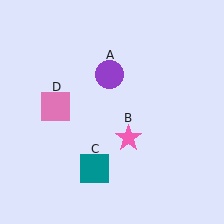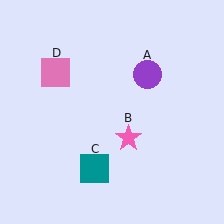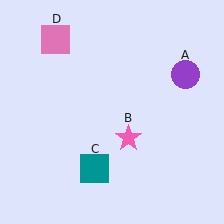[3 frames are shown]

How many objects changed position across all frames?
2 objects changed position: purple circle (object A), pink square (object D).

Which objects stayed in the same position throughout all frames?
Pink star (object B) and teal square (object C) remained stationary.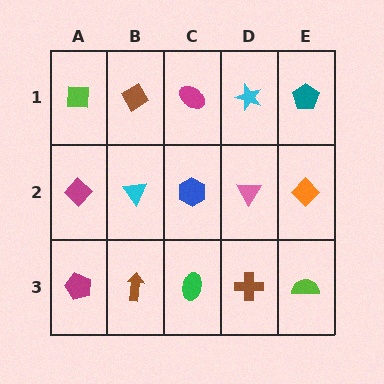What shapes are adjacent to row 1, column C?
A blue hexagon (row 2, column C), a brown diamond (row 1, column B), a cyan star (row 1, column D).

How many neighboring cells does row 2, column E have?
3.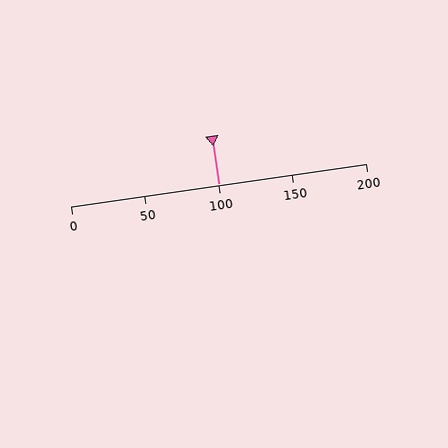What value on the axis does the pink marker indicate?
The marker indicates approximately 100.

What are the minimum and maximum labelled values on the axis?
The axis runs from 0 to 200.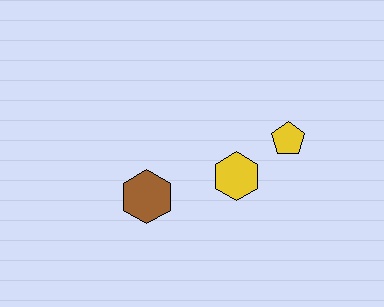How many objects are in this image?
There are 3 objects.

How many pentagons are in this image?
There is 1 pentagon.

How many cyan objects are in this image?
There are no cyan objects.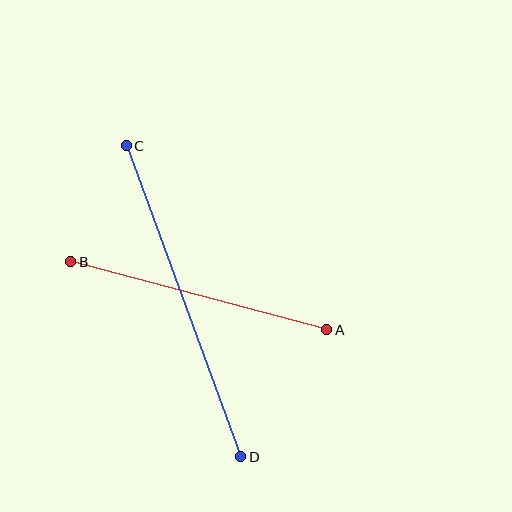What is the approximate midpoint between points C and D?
The midpoint is at approximately (184, 301) pixels.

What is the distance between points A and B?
The distance is approximately 265 pixels.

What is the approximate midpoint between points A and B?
The midpoint is at approximately (199, 296) pixels.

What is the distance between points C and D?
The distance is approximately 331 pixels.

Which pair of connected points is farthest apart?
Points C and D are farthest apart.